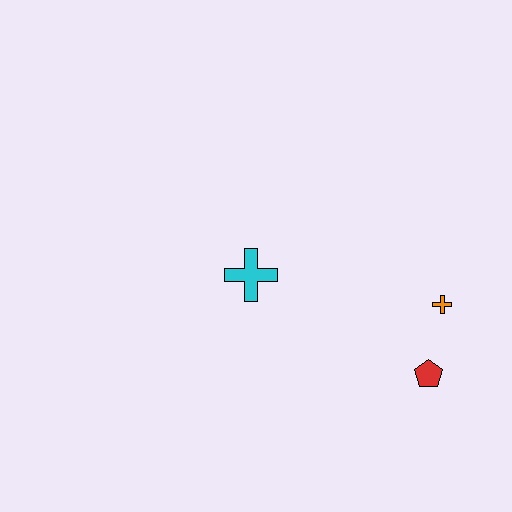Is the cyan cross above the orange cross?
Yes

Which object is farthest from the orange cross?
The cyan cross is farthest from the orange cross.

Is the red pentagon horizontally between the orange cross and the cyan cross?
Yes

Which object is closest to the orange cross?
The red pentagon is closest to the orange cross.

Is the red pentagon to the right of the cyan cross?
Yes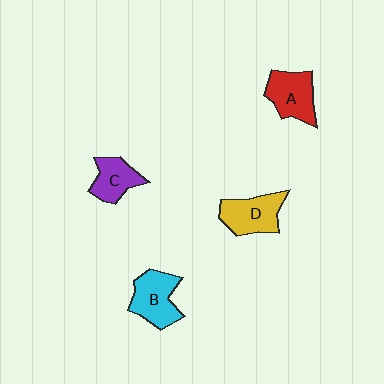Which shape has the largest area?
Shape B (cyan).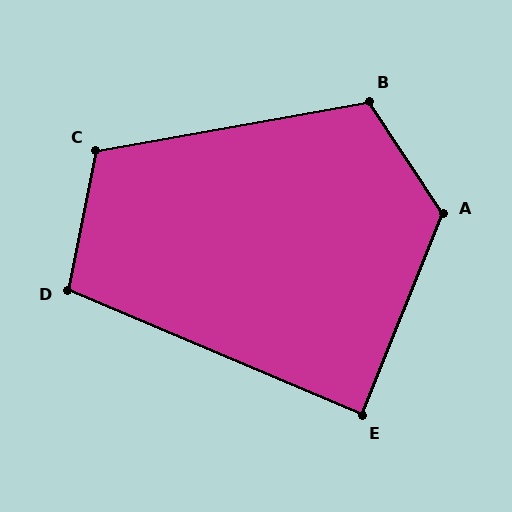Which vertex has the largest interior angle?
A, at approximately 125 degrees.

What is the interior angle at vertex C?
Approximately 112 degrees (obtuse).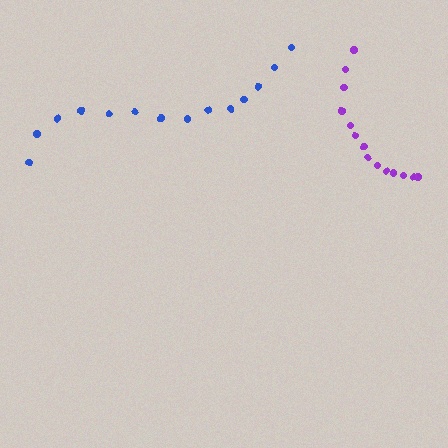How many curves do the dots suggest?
There are 2 distinct paths.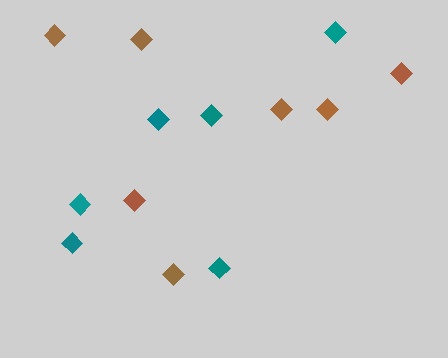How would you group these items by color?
There are 2 groups: one group of teal diamonds (6) and one group of brown diamonds (7).